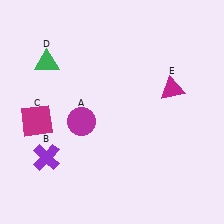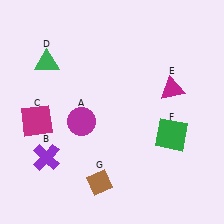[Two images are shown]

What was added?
A green square (F), a brown diamond (G) were added in Image 2.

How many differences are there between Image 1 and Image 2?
There are 2 differences between the two images.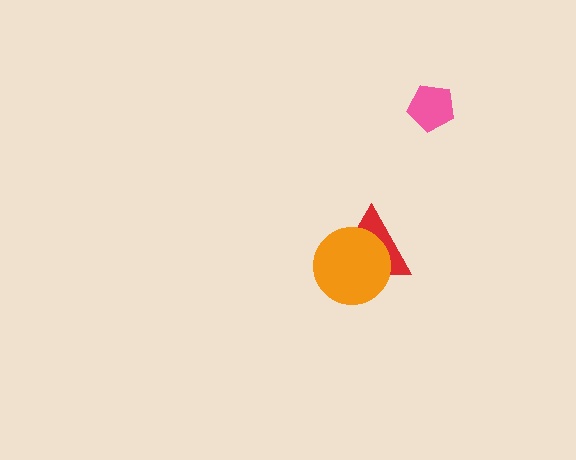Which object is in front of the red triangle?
The orange circle is in front of the red triangle.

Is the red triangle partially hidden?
Yes, it is partially covered by another shape.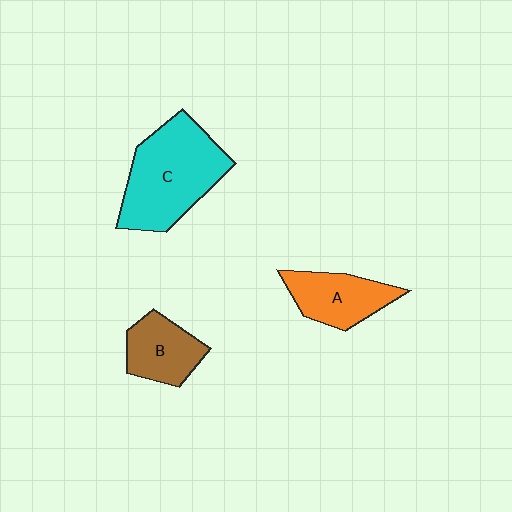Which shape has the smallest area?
Shape B (brown).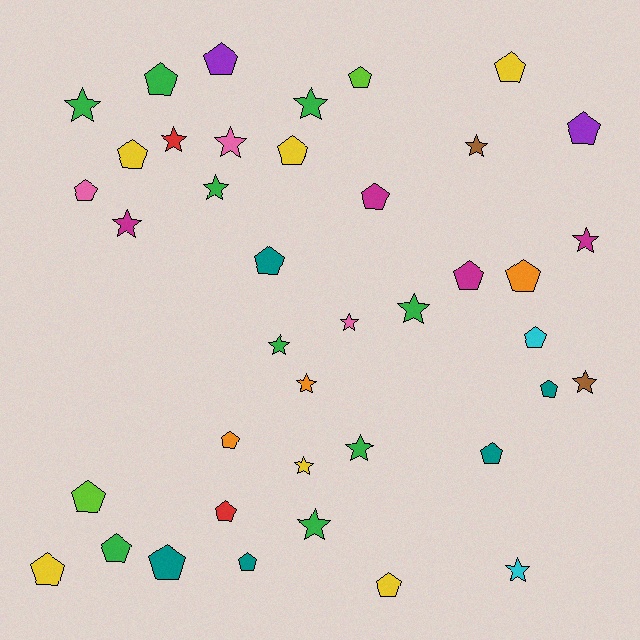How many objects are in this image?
There are 40 objects.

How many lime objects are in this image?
There are 2 lime objects.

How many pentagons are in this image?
There are 23 pentagons.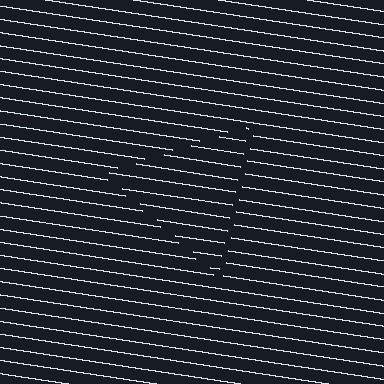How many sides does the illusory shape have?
3 sides — the line-ends trace a triangle.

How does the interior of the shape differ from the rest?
The interior of the shape contains the same grating, shifted by half a period — the contour is defined by the phase discontinuity where line-ends from the inner and outer gratings abut.